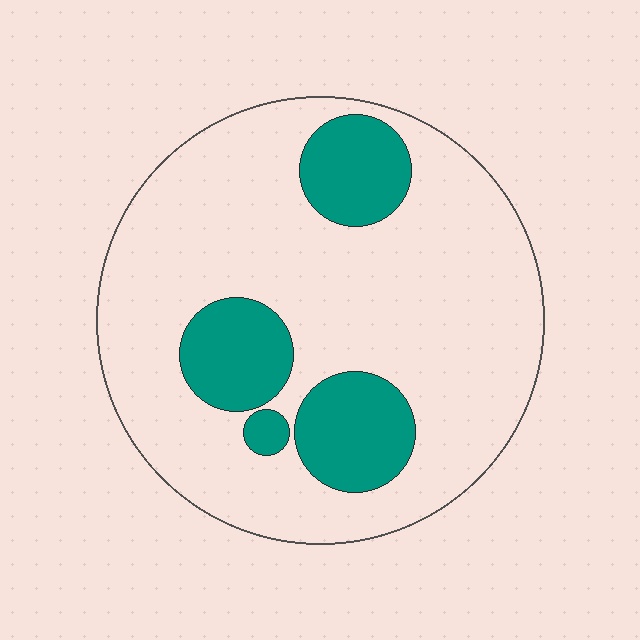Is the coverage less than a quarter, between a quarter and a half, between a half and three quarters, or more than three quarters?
Less than a quarter.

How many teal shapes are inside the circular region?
4.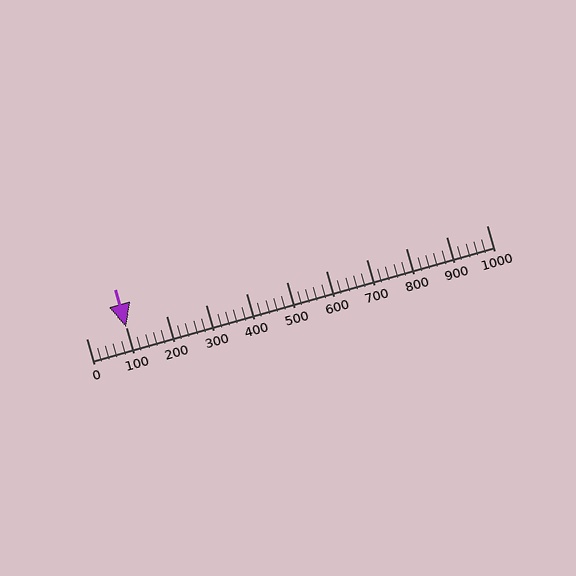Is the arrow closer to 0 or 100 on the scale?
The arrow is closer to 100.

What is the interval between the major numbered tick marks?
The major tick marks are spaced 100 units apart.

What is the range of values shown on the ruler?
The ruler shows values from 0 to 1000.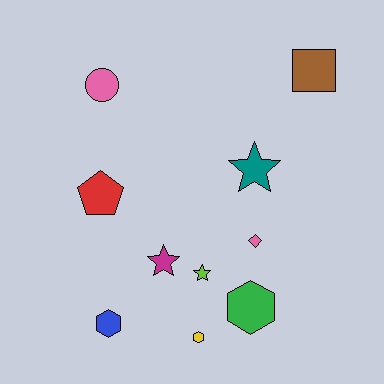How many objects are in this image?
There are 10 objects.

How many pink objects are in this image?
There are 2 pink objects.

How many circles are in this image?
There is 1 circle.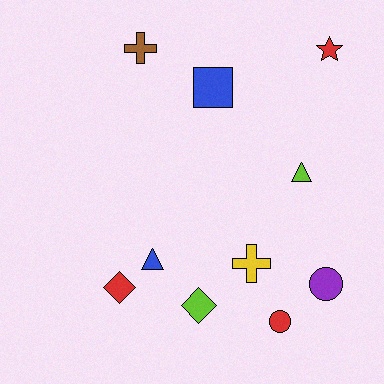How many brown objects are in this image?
There is 1 brown object.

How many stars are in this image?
There is 1 star.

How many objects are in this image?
There are 10 objects.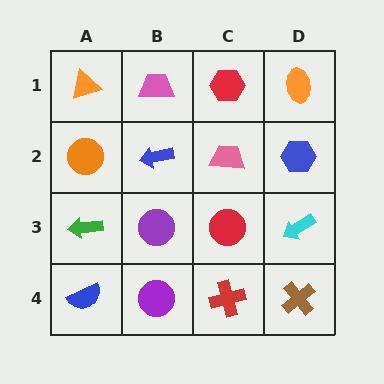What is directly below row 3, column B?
A purple circle.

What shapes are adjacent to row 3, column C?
A pink trapezoid (row 2, column C), a red cross (row 4, column C), a purple circle (row 3, column B), a cyan arrow (row 3, column D).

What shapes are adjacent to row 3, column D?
A blue hexagon (row 2, column D), a brown cross (row 4, column D), a red circle (row 3, column C).